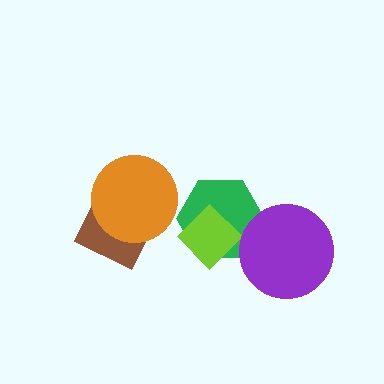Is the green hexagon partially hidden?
Yes, it is partially covered by another shape.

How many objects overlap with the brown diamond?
1 object overlaps with the brown diamond.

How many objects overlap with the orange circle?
1 object overlaps with the orange circle.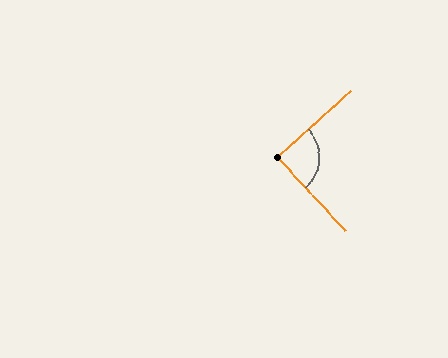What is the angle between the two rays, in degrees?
Approximately 90 degrees.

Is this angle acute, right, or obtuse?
It is approximately a right angle.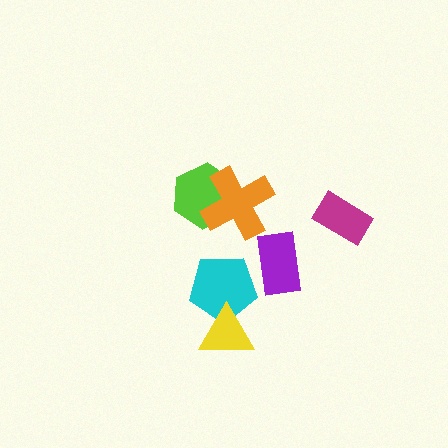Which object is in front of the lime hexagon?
The orange cross is in front of the lime hexagon.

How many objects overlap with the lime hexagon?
1 object overlaps with the lime hexagon.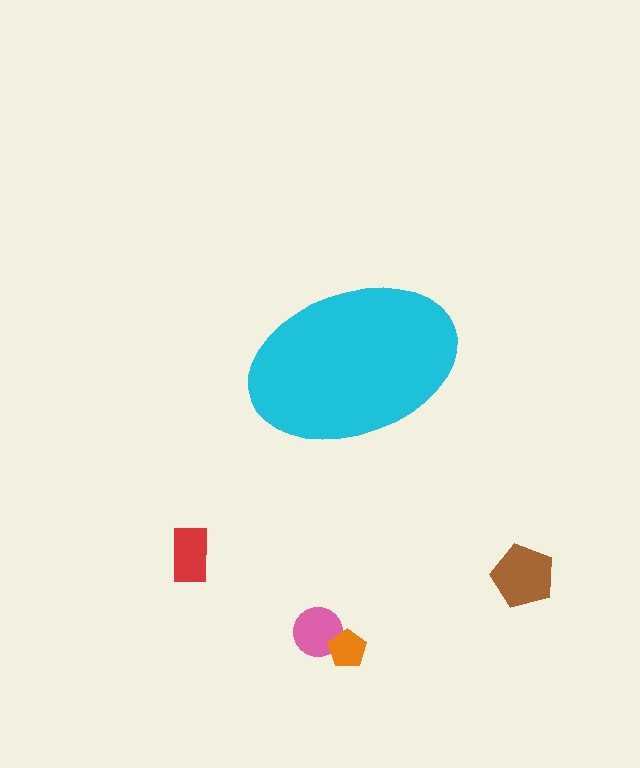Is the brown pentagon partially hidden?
No, the brown pentagon is fully visible.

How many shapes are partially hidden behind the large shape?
0 shapes are partially hidden.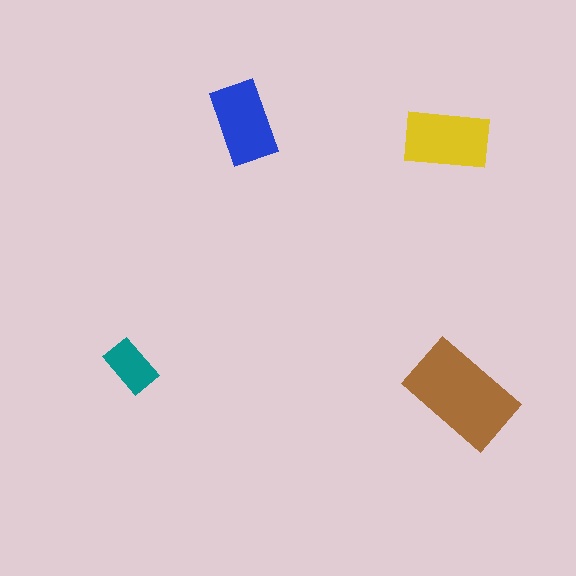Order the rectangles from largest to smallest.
the brown one, the yellow one, the blue one, the teal one.